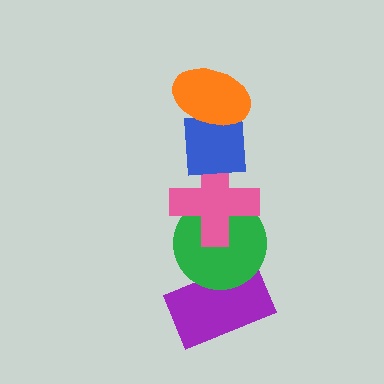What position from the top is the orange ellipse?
The orange ellipse is 1st from the top.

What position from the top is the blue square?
The blue square is 2nd from the top.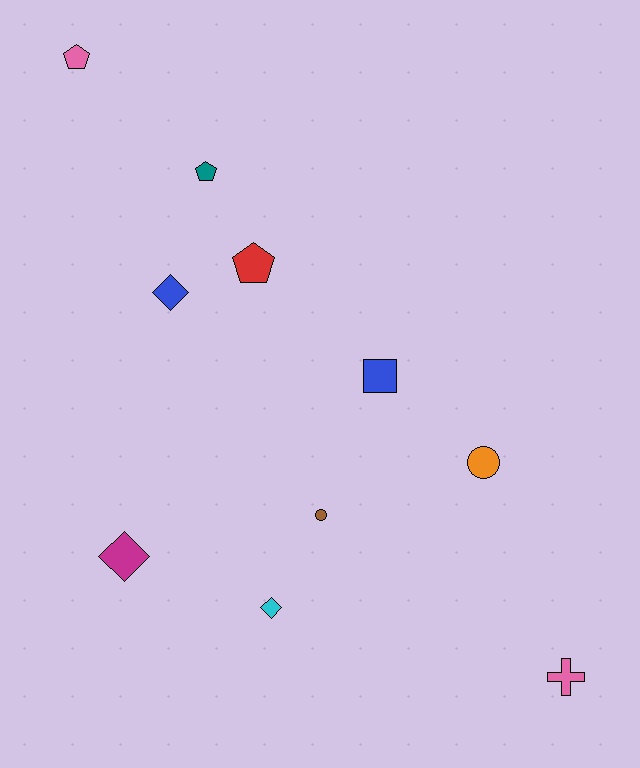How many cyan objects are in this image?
There is 1 cyan object.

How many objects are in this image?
There are 10 objects.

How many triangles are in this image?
There are no triangles.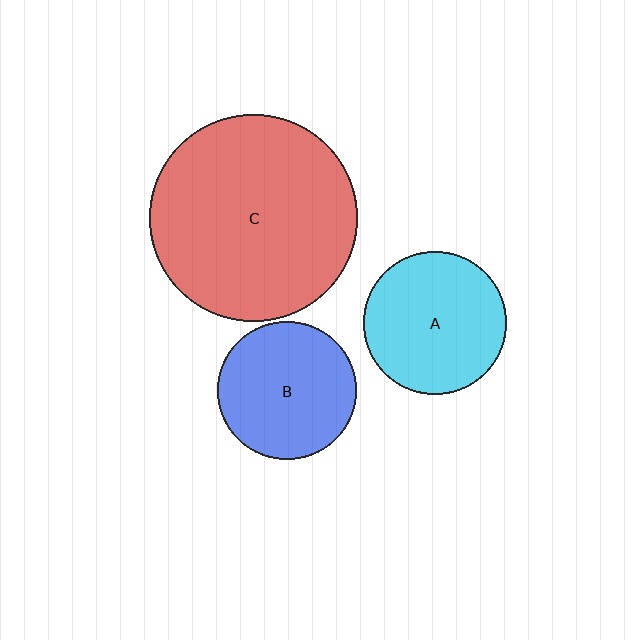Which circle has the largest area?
Circle C (red).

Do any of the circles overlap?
No, none of the circles overlap.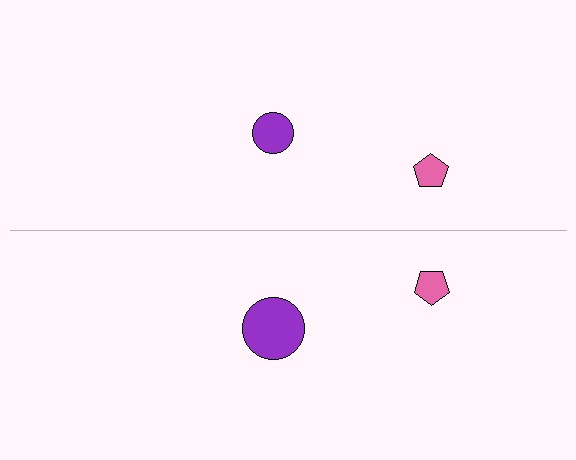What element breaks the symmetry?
The purple circle on the bottom side has a different size than its mirror counterpart.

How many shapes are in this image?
There are 4 shapes in this image.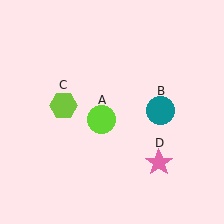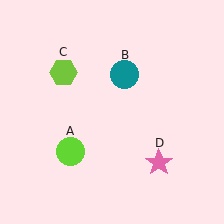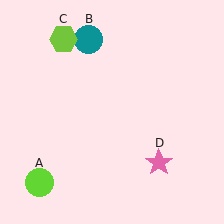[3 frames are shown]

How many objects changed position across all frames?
3 objects changed position: lime circle (object A), teal circle (object B), lime hexagon (object C).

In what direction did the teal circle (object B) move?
The teal circle (object B) moved up and to the left.